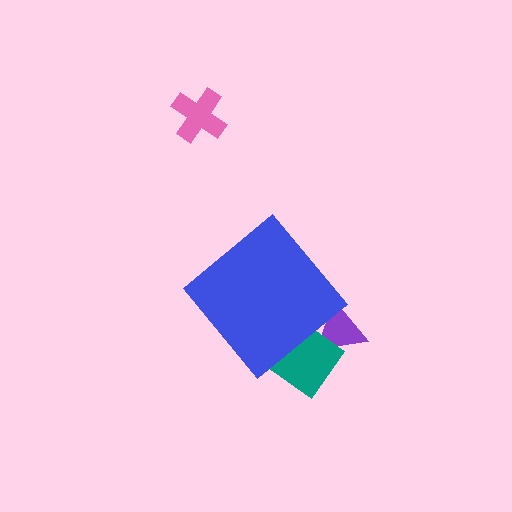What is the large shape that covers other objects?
A blue diamond.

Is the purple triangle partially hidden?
Yes, the purple triangle is partially hidden behind the blue diamond.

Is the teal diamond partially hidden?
Yes, the teal diamond is partially hidden behind the blue diamond.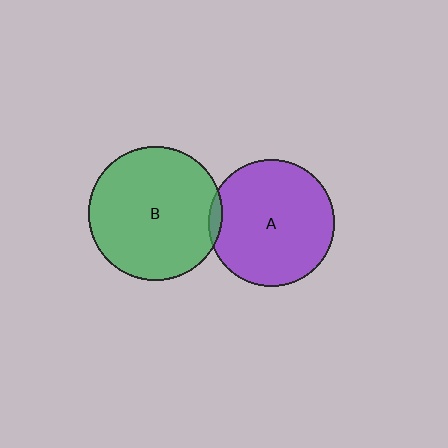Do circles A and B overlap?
Yes.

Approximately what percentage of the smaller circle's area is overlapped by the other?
Approximately 5%.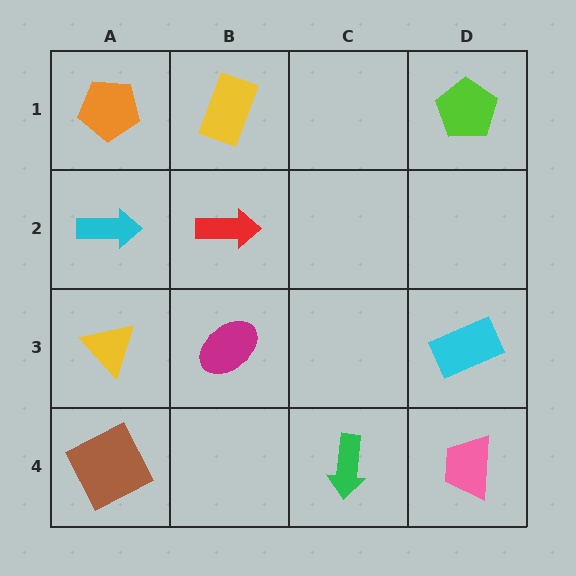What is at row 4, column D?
A pink trapezoid.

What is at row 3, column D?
A cyan rectangle.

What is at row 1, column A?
An orange pentagon.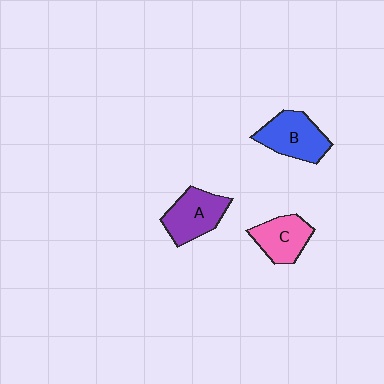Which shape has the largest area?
Shape B (blue).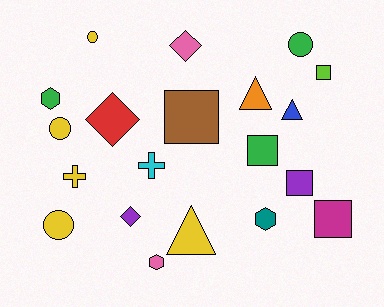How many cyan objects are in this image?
There is 1 cyan object.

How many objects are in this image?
There are 20 objects.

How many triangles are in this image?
There are 3 triangles.